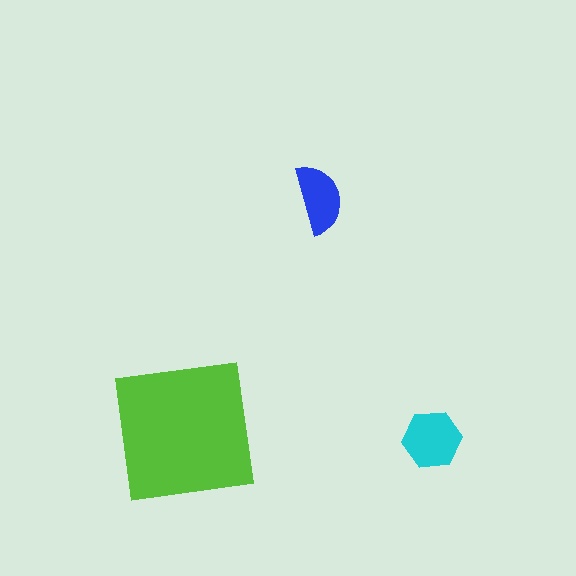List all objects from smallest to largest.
The blue semicircle, the cyan hexagon, the lime square.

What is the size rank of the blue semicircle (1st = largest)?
3rd.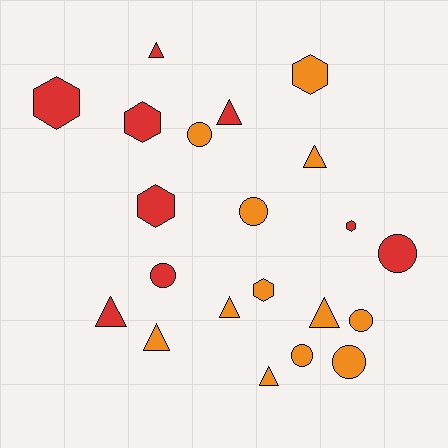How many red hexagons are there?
There are 4 red hexagons.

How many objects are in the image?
There are 21 objects.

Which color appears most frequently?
Orange, with 12 objects.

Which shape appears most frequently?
Triangle, with 8 objects.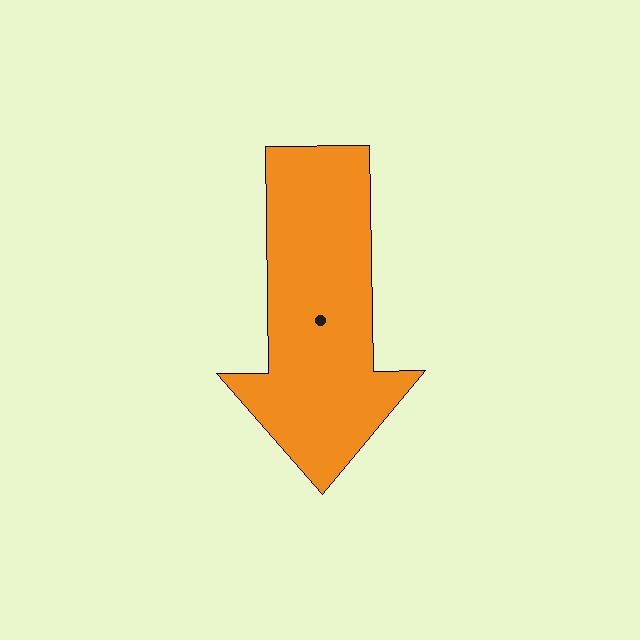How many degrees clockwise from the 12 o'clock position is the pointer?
Approximately 179 degrees.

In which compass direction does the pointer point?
South.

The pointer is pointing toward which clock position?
Roughly 6 o'clock.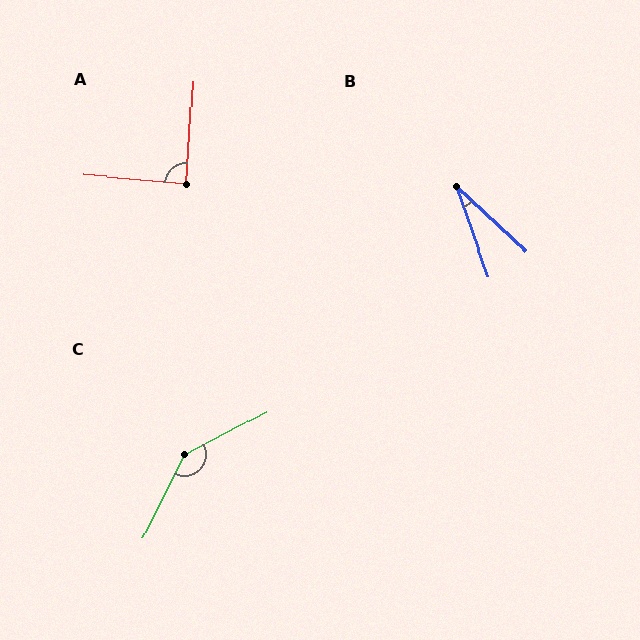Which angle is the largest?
C, at approximately 145 degrees.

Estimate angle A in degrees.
Approximately 89 degrees.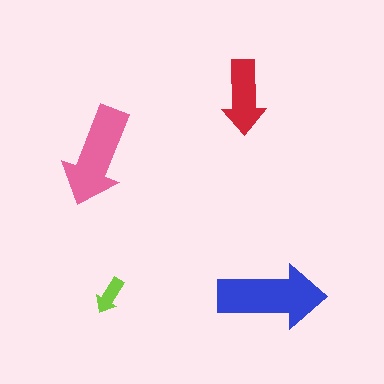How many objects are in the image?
There are 4 objects in the image.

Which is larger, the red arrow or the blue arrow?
The blue one.